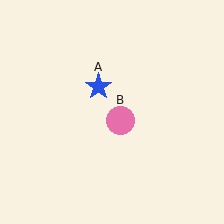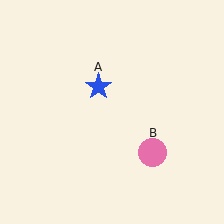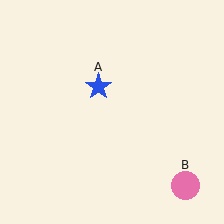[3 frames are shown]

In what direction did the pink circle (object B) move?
The pink circle (object B) moved down and to the right.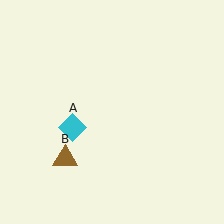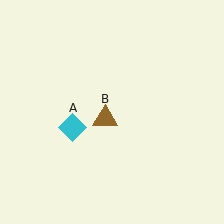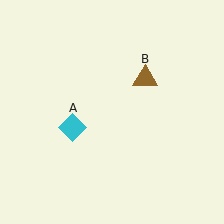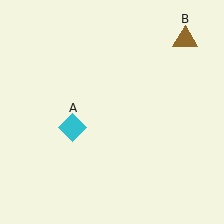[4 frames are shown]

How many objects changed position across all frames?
1 object changed position: brown triangle (object B).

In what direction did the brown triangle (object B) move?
The brown triangle (object B) moved up and to the right.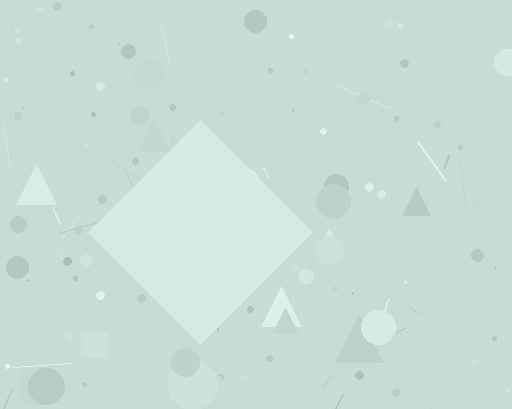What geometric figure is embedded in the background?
A diamond is embedded in the background.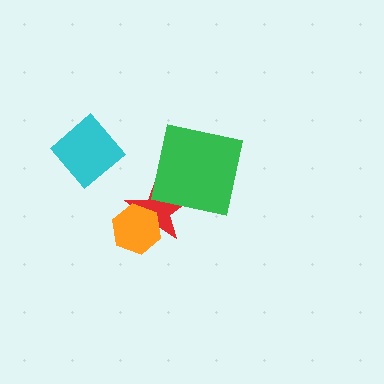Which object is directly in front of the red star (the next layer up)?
The green square is directly in front of the red star.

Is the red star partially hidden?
Yes, it is partially covered by another shape.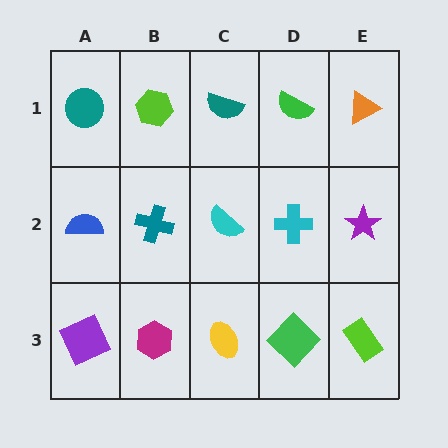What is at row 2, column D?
A cyan cross.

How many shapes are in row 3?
5 shapes.